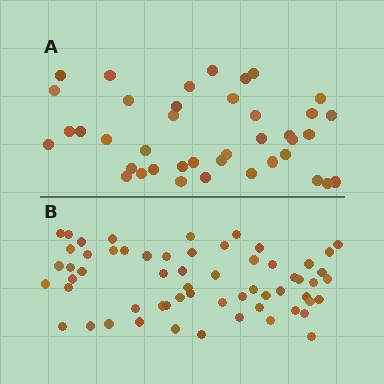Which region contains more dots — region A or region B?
Region B (the bottom region) has more dots.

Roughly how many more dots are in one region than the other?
Region B has approximately 20 more dots than region A.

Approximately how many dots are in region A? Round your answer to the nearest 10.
About 40 dots.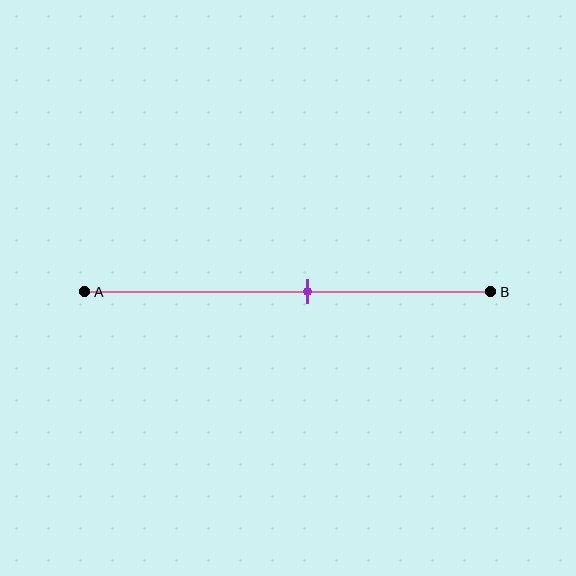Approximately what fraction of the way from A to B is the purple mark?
The purple mark is approximately 55% of the way from A to B.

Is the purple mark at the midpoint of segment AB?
No, the mark is at about 55% from A, not at the 50% midpoint.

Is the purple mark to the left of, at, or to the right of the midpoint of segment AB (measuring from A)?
The purple mark is to the right of the midpoint of segment AB.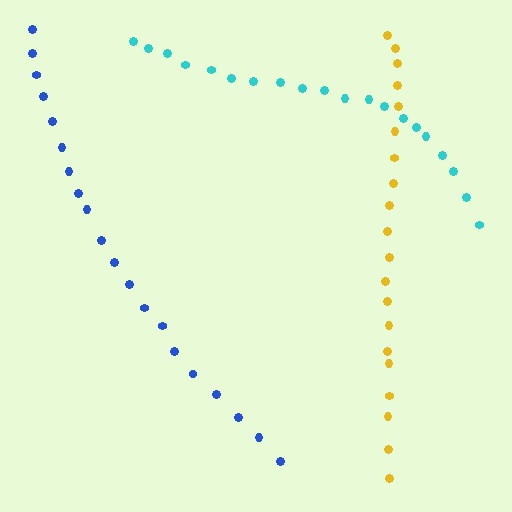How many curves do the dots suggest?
There are 3 distinct paths.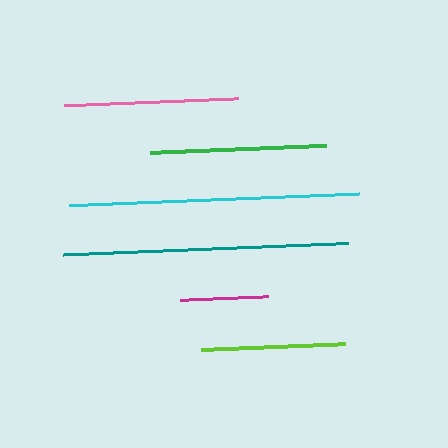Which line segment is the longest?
The cyan line is the longest at approximately 289 pixels.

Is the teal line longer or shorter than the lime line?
The teal line is longer than the lime line.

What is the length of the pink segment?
The pink segment is approximately 174 pixels long.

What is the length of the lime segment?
The lime segment is approximately 144 pixels long.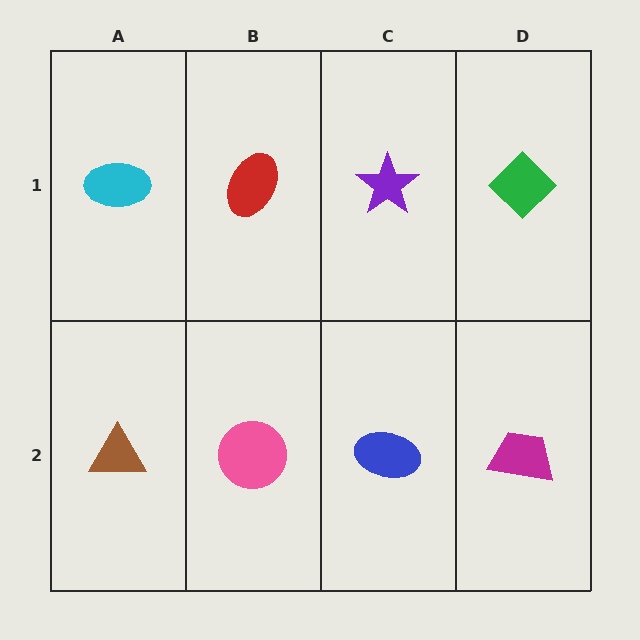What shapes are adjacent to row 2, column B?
A red ellipse (row 1, column B), a brown triangle (row 2, column A), a blue ellipse (row 2, column C).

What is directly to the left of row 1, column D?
A purple star.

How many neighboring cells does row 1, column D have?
2.